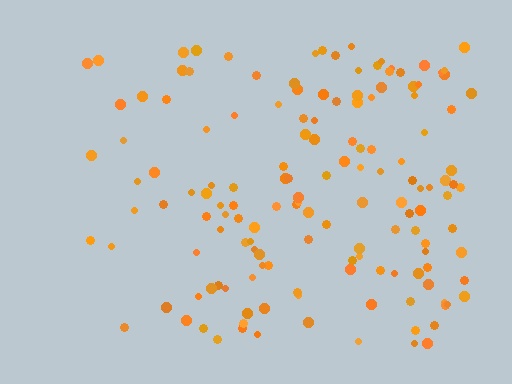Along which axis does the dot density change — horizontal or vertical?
Horizontal.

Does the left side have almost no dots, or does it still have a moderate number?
Still a moderate number, just noticeably fewer than the right.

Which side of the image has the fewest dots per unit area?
The left.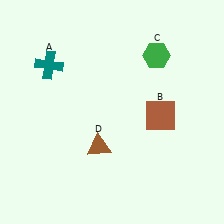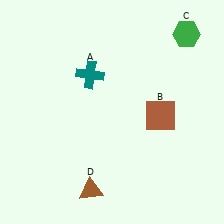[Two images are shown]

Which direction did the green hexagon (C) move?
The green hexagon (C) moved right.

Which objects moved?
The objects that moved are: the teal cross (A), the green hexagon (C), the brown triangle (D).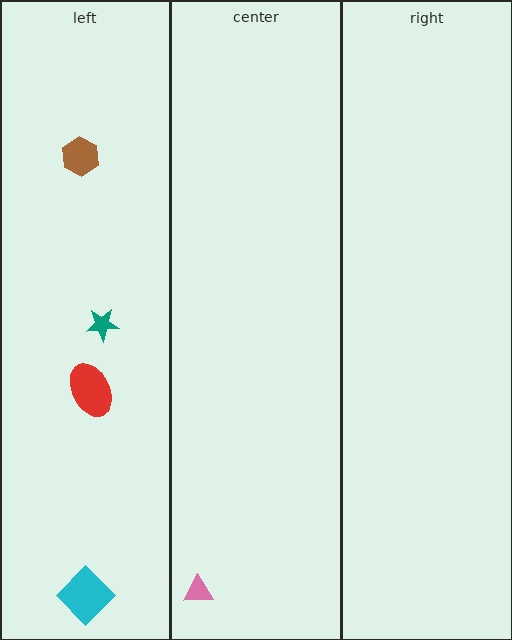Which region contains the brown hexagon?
The left region.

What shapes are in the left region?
The brown hexagon, the red ellipse, the cyan diamond, the teal star.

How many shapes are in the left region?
4.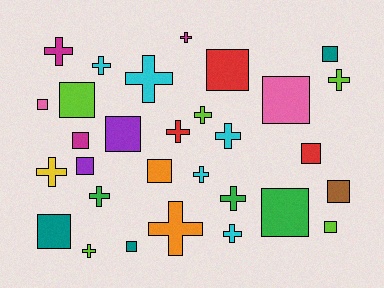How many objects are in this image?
There are 30 objects.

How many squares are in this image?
There are 15 squares.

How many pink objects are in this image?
There are 2 pink objects.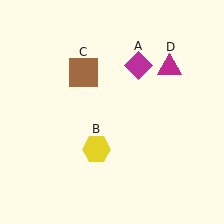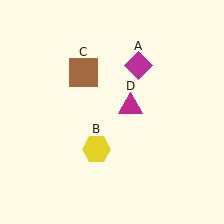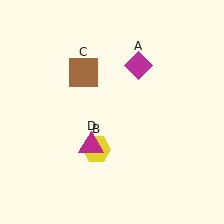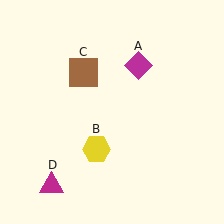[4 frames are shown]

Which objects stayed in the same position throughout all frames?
Magenta diamond (object A) and yellow hexagon (object B) and brown square (object C) remained stationary.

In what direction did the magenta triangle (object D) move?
The magenta triangle (object D) moved down and to the left.